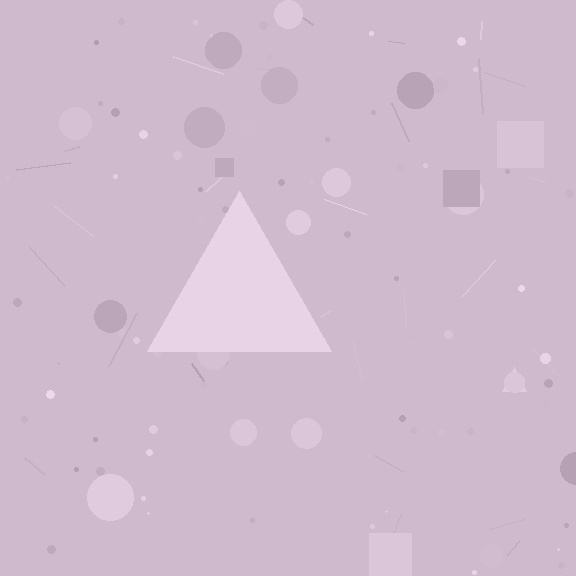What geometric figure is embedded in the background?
A triangle is embedded in the background.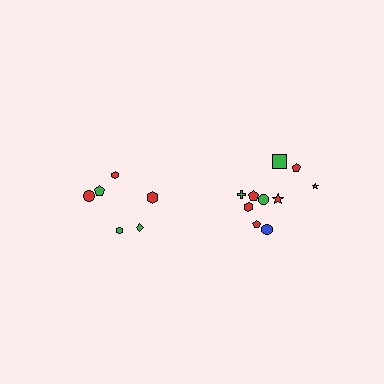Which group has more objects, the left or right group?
The right group.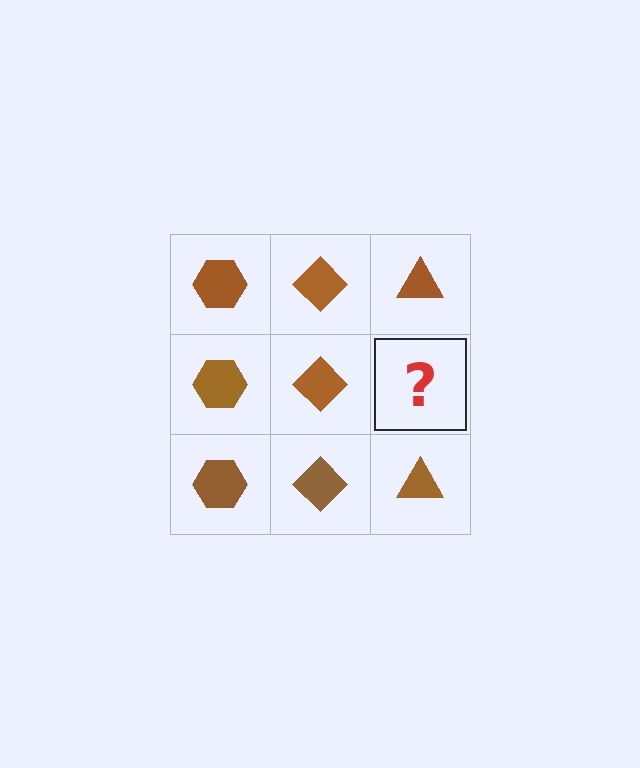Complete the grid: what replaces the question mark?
The question mark should be replaced with a brown triangle.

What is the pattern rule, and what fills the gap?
The rule is that each column has a consistent shape. The gap should be filled with a brown triangle.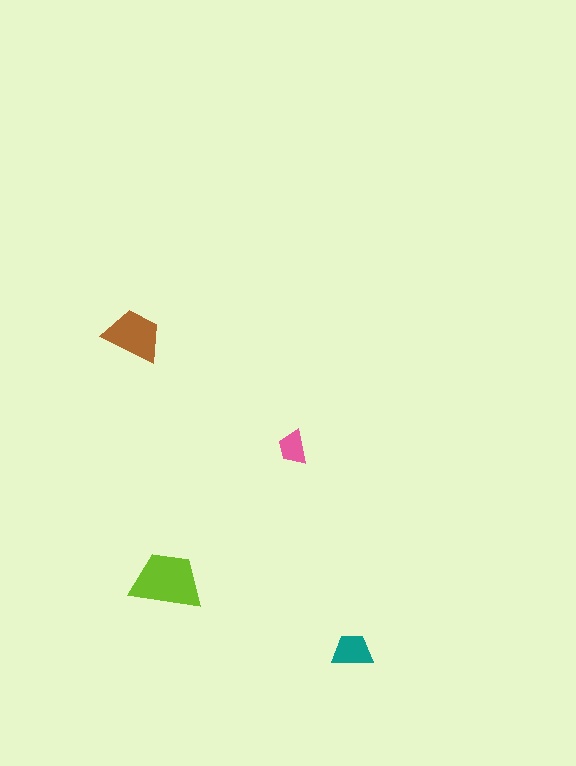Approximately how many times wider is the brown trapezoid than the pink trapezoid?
About 1.5 times wider.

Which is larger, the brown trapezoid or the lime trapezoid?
The lime one.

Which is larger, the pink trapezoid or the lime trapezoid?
The lime one.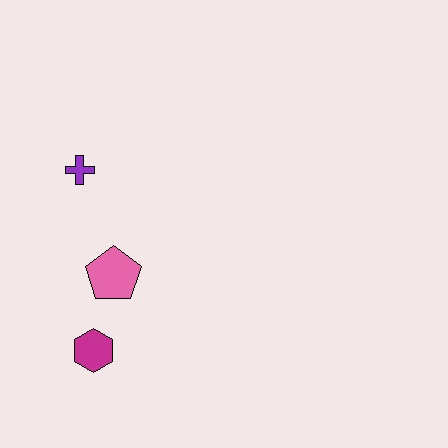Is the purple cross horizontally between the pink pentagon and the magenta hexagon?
No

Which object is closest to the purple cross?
The pink pentagon is closest to the purple cross.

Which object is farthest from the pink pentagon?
The purple cross is farthest from the pink pentagon.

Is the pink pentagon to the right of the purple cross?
Yes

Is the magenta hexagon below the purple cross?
Yes